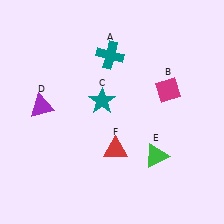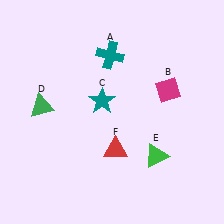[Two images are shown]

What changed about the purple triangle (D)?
In Image 1, D is purple. In Image 2, it changed to green.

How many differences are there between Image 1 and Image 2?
There is 1 difference between the two images.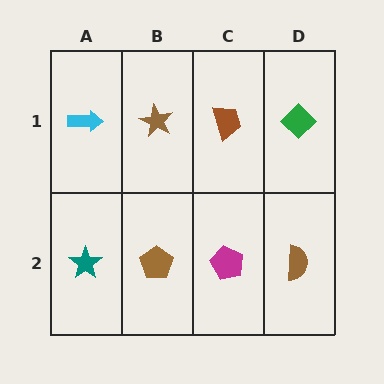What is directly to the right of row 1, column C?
A green diamond.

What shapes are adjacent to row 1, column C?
A magenta pentagon (row 2, column C), a brown star (row 1, column B), a green diamond (row 1, column D).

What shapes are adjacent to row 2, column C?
A brown trapezoid (row 1, column C), a brown pentagon (row 2, column B), a brown semicircle (row 2, column D).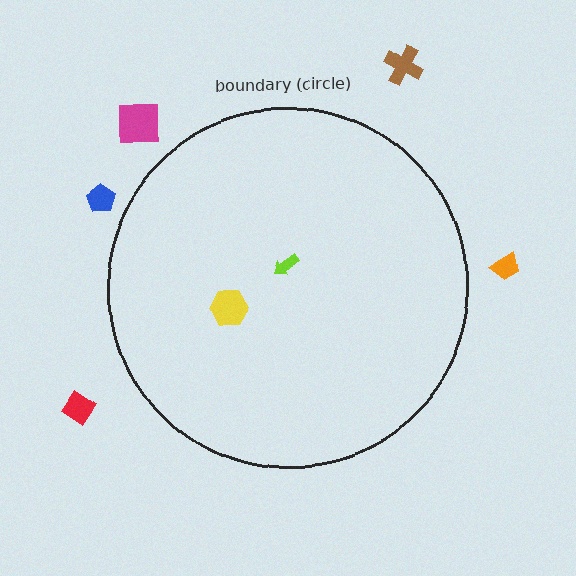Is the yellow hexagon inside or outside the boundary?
Inside.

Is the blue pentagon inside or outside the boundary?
Outside.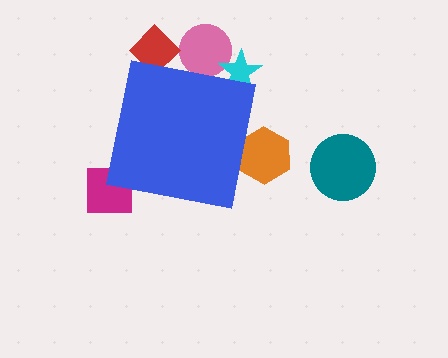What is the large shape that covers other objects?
A blue square.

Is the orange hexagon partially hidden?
Yes, the orange hexagon is partially hidden behind the blue square.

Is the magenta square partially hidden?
Yes, the magenta square is partially hidden behind the blue square.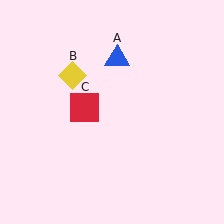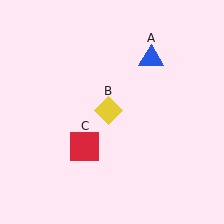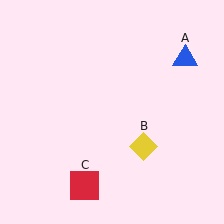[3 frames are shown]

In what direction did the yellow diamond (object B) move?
The yellow diamond (object B) moved down and to the right.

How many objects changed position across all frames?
3 objects changed position: blue triangle (object A), yellow diamond (object B), red square (object C).